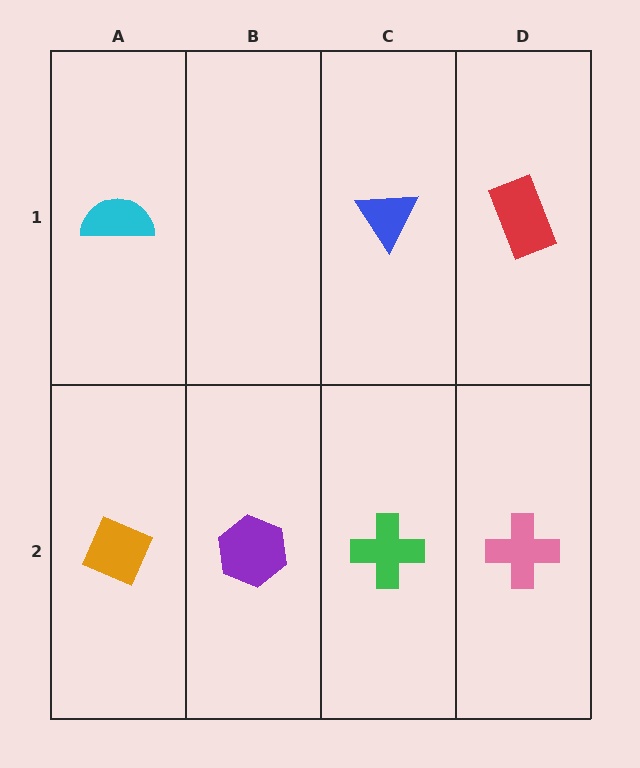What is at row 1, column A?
A cyan semicircle.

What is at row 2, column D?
A pink cross.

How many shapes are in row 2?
4 shapes.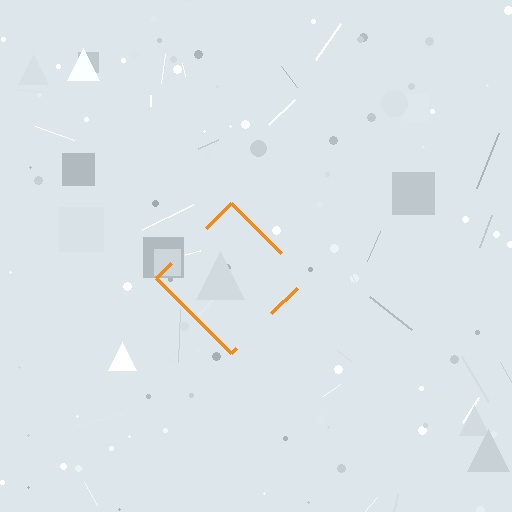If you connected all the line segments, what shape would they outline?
They would outline a diamond.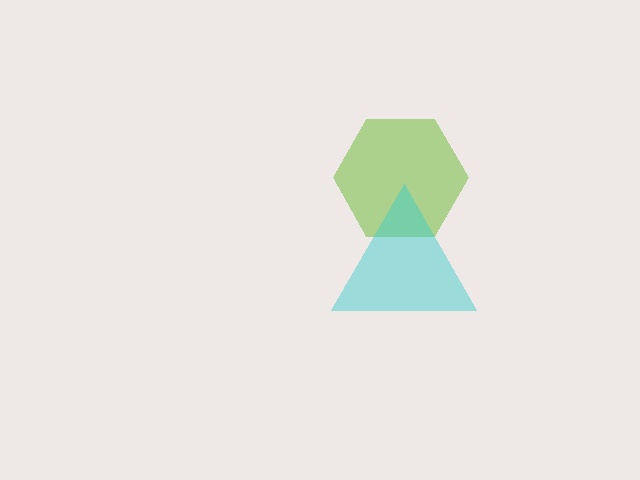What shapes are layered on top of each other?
The layered shapes are: a lime hexagon, a cyan triangle.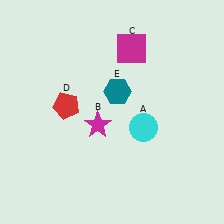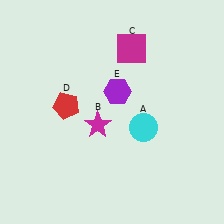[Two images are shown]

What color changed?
The hexagon (E) changed from teal in Image 1 to purple in Image 2.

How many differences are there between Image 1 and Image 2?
There is 1 difference between the two images.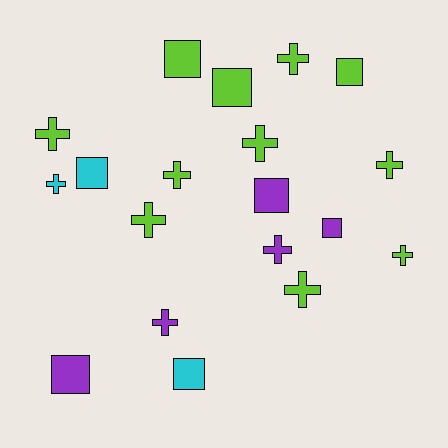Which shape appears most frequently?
Cross, with 11 objects.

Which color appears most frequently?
Lime, with 11 objects.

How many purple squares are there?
There are 3 purple squares.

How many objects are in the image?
There are 19 objects.